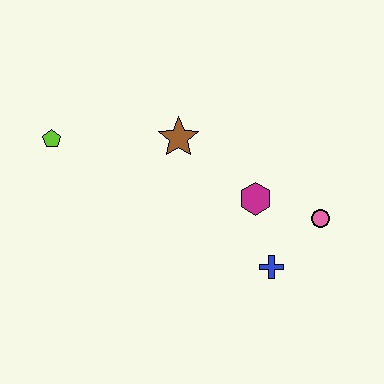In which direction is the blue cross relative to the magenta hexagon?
The blue cross is below the magenta hexagon.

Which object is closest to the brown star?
The magenta hexagon is closest to the brown star.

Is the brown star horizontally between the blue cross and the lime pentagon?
Yes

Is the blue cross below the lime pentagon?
Yes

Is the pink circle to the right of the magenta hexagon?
Yes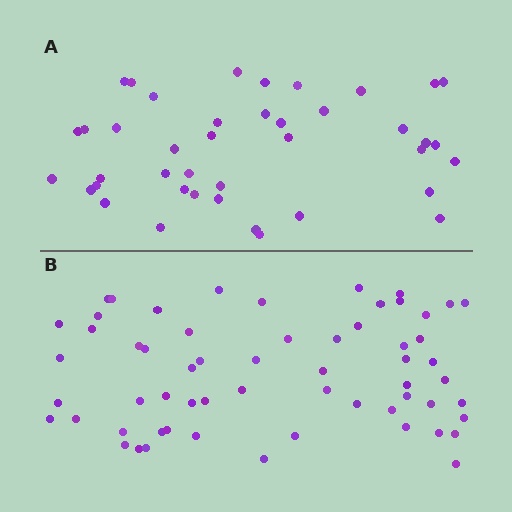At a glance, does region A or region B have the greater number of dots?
Region B (the bottom region) has more dots.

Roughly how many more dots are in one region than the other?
Region B has approximately 20 more dots than region A.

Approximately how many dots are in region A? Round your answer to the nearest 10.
About 40 dots. (The exact count is 41, which rounds to 40.)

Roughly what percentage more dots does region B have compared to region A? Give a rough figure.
About 45% more.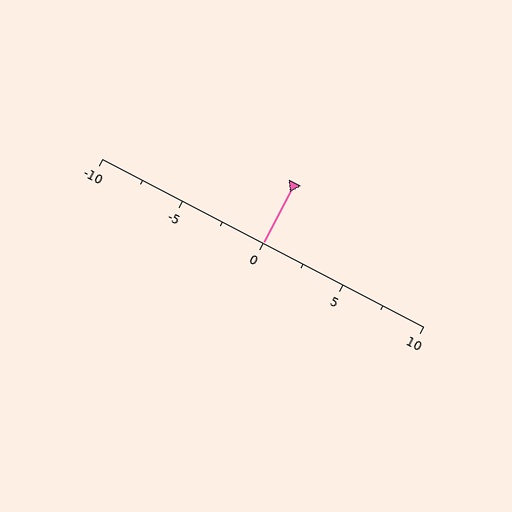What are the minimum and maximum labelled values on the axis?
The axis runs from -10 to 10.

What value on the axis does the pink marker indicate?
The marker indicates approximately 0.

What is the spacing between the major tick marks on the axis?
The major ticks are spaced 5 apart.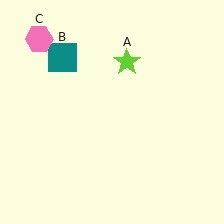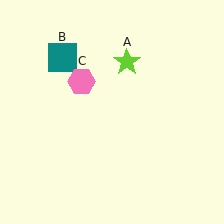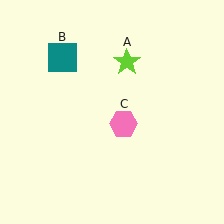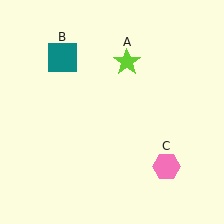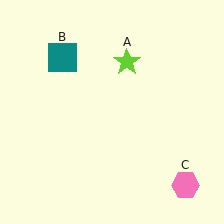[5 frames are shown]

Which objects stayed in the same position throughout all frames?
Lime star (object A) and teal square (object B) remained stationary.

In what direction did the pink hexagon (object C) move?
The pink hexagon (object C) moved down and to the right.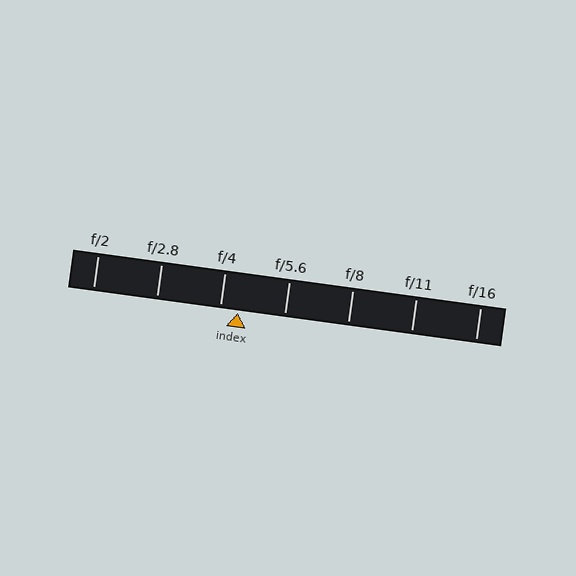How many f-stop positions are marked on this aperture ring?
There are 7 f-stop positions marked.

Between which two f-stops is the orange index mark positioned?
The index mark is between f/4 and f/5.6.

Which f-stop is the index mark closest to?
The index mark is closest to f/4.